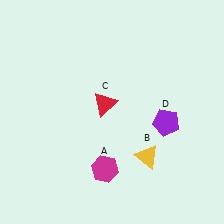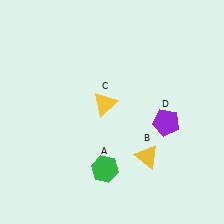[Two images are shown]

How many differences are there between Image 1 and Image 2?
There are 2 differences between the two images.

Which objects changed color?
A changed from magenta to green. C changed from red to yellow.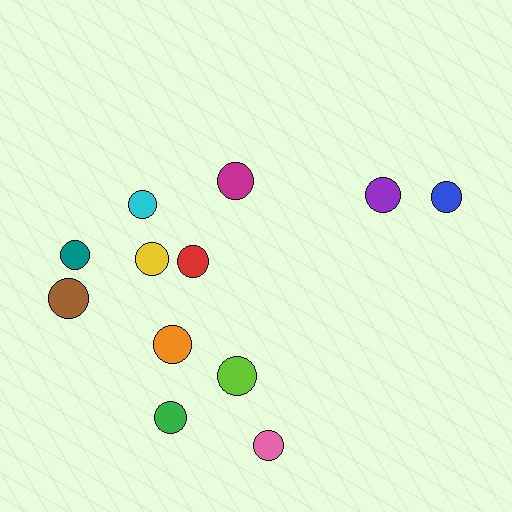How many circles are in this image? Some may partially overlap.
There are 12 circles.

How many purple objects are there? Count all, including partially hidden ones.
There is 1 purple object.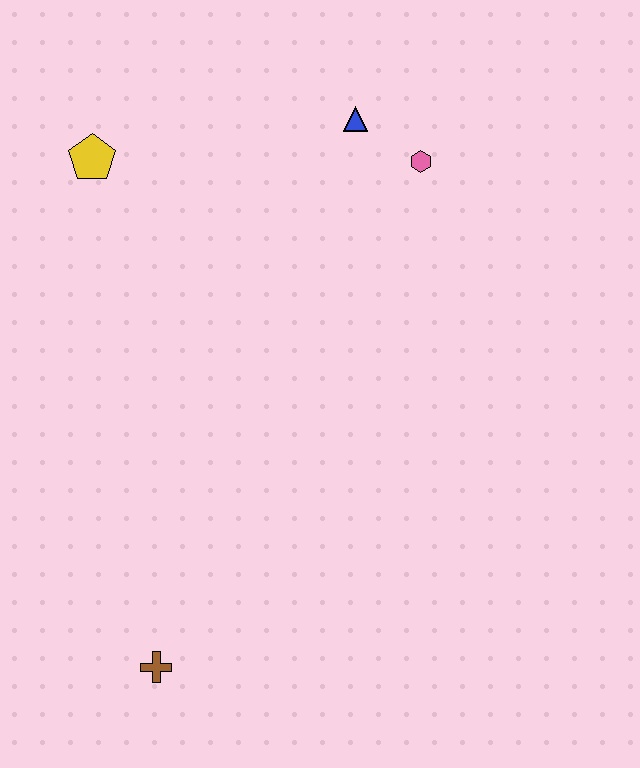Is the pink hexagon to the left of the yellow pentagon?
No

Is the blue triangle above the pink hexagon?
Yes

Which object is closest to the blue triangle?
The pink hexagon is closest to the blue triangle.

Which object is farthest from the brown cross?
The blue triangle is farthest from the brown cross.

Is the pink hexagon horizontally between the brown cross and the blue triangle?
No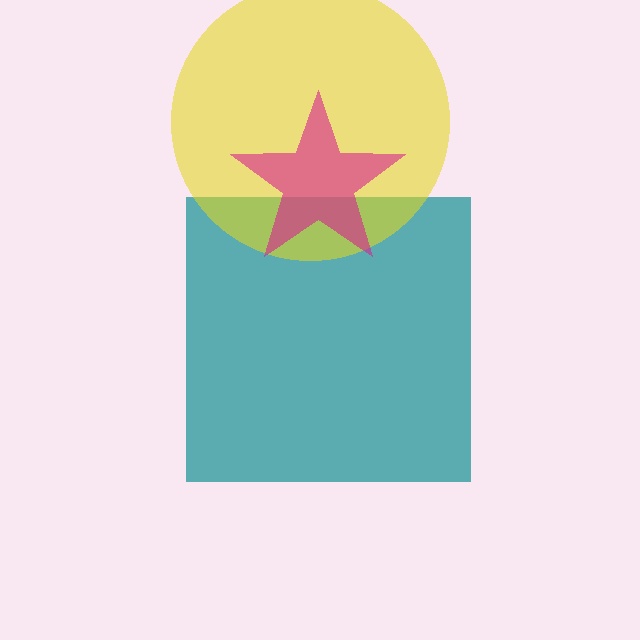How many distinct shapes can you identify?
There are 3 distinct shapes: a teal square, a yellow circle, a magenta star.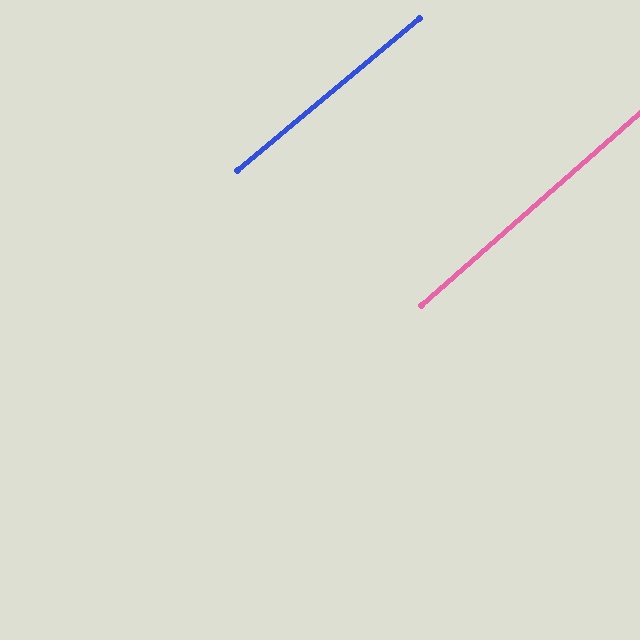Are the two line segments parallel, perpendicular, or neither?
Parallel — their directions differ by only 1.6°.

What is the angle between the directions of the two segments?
Approximately 2 degrees.